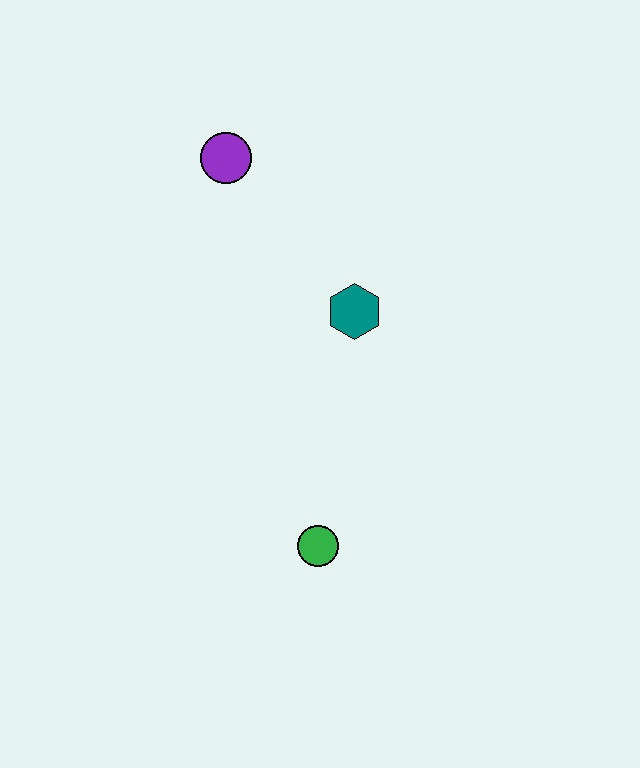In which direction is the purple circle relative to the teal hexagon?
The purple circle is above the teal hexagon.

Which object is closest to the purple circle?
The teal hexagon is closest to the purple circle.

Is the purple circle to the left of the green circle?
Yes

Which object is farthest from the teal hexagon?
The green circle is farthest from the teal hexagon.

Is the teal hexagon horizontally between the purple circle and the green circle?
No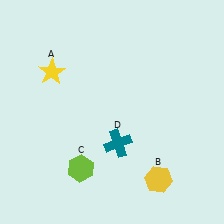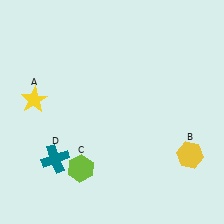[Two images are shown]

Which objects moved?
The objects that moved are: the yellow star (A), the yellow hexagon (B), the teal cross (D).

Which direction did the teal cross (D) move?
The teal cross (D) moved left.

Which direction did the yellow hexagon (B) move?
The yellow hexagon (B) moved right.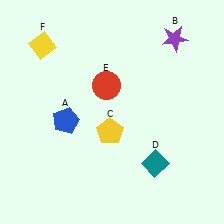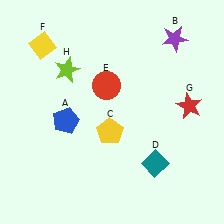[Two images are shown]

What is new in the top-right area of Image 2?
A red star (G) was added in the top-right area of Image 2.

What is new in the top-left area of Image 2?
A lime star (H) was added in the top-left area of Image 2.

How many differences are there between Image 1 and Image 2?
There are 2 differences between the two images.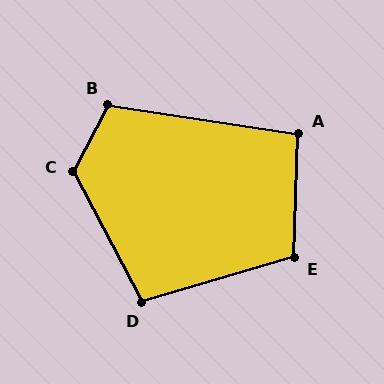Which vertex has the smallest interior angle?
A, at approximately 97 degrees.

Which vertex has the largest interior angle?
C, at approximately 124 degrees.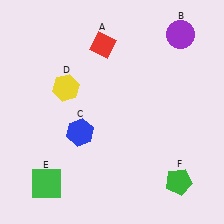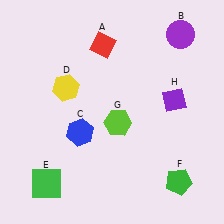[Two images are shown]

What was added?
A lime hexagon (G), a purple diamond (H) were added in Image 2.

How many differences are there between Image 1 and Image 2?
There are 2 differences between the two images.